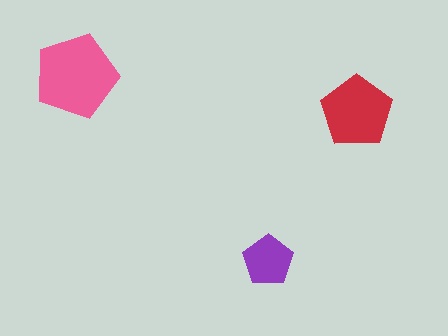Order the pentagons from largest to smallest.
the pink one, the red one, the purple one.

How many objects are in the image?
There are 3 objects in the image.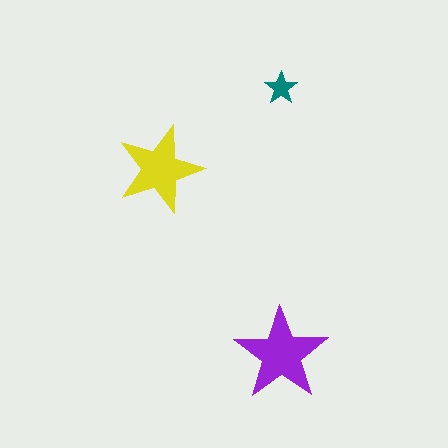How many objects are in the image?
There are 3 objects in the image.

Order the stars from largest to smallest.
the purple one, the yellow one, the teal one.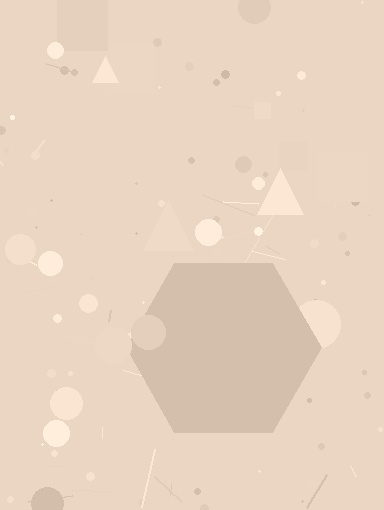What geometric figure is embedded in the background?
A hexagon is embedded in the background.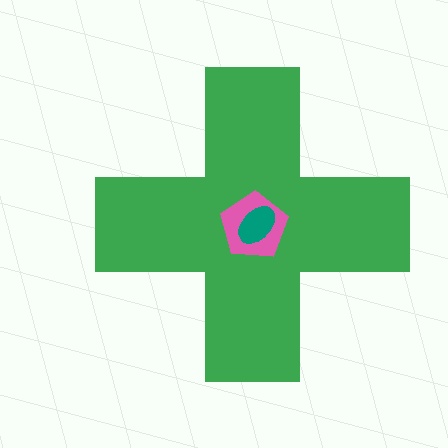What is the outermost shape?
The green cross.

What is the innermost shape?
The teal ellipse.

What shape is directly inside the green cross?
The pink pentagon.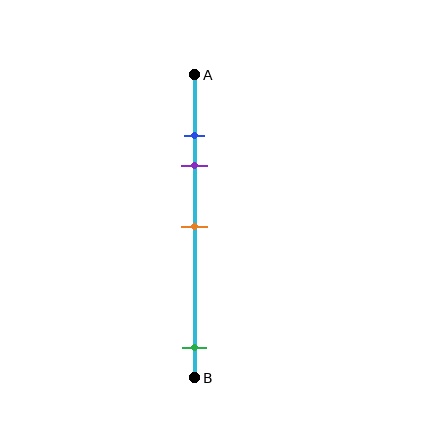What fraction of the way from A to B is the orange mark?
The orange mark is approximately 50% (0.5) of the way from A to B.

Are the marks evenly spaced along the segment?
No, the marks are not evenly spaced.